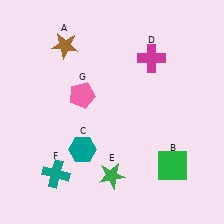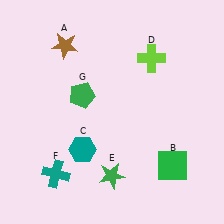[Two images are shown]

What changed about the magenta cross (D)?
In Image 1, D is magenta. In Image 2, it changed to lime.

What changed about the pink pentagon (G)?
In Image 1, G is pink. In Image 2, it changed to green.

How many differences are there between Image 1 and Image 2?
There are 2 differences between the two images.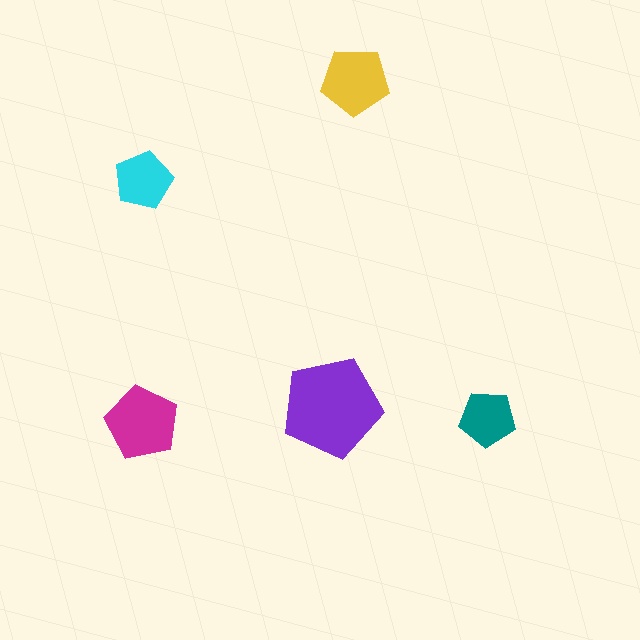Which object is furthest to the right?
The teal pentagon is rightmost.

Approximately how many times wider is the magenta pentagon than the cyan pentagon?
About 1.5 times wider.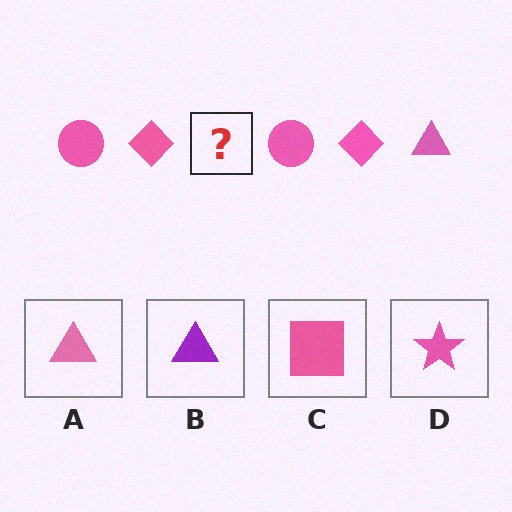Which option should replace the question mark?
Option A.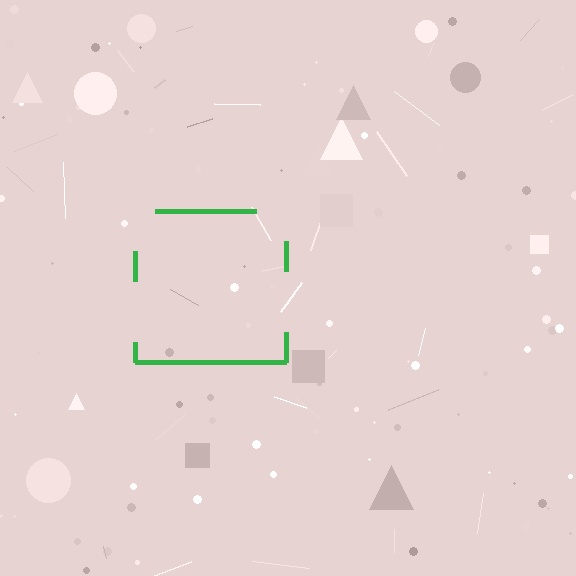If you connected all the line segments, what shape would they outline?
They would outline a square.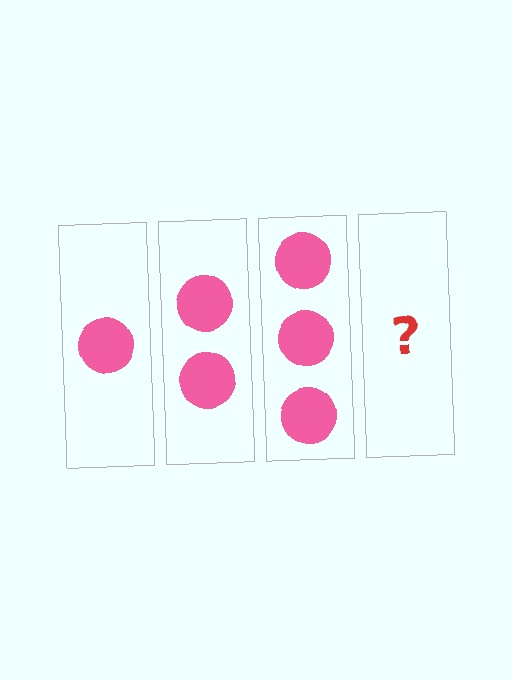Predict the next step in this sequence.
The next step is 4 circles.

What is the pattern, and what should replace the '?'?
The pattern is that each step adds one more circle. The '?' should be 4 circles.